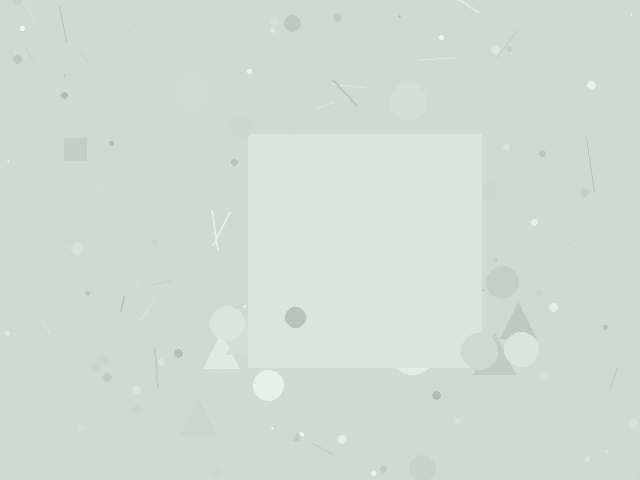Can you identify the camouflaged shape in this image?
The camouflaged shape is a square.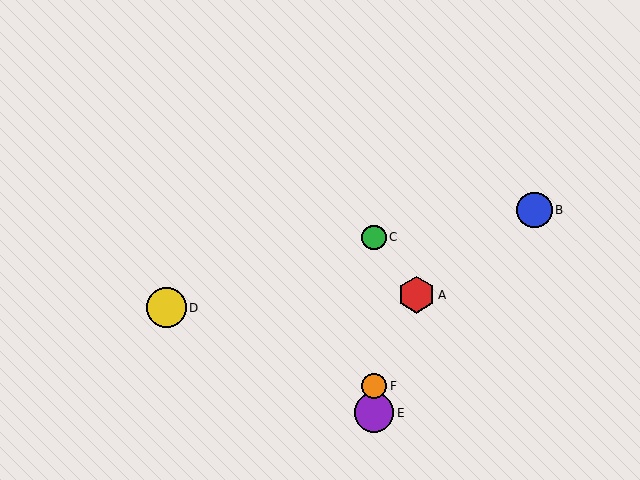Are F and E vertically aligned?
Yes, both are at x≈374.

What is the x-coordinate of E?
Object E is at x≈374.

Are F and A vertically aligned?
No, F is at x≈374 and A is at x≈417.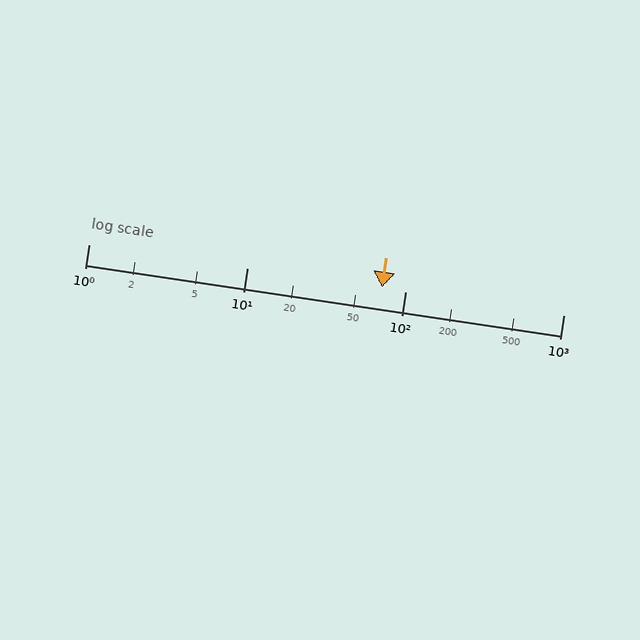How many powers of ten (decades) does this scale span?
The scale spans 3 decades, from 1 to 1000.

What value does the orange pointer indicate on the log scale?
The pointer indicates approximately 71.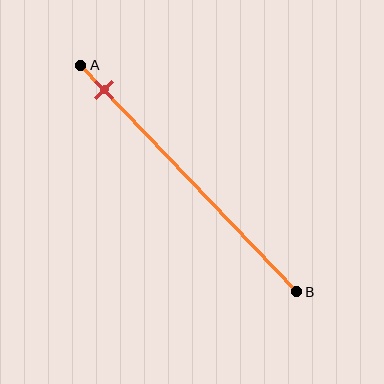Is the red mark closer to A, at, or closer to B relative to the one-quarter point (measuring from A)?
The red mark is closer to point A than the one-quarter point of segment AB.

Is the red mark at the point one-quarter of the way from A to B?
No, the mark is at about 10% from A, not at the 25% one-quarter point.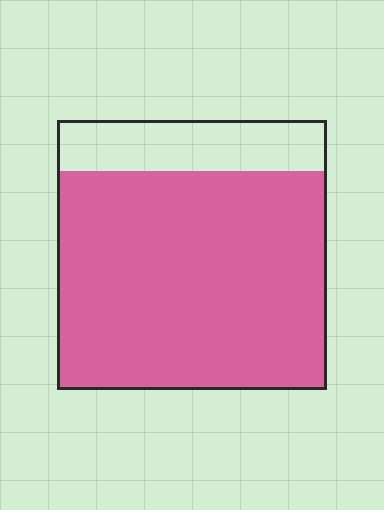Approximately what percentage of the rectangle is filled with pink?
Approximately 80%.